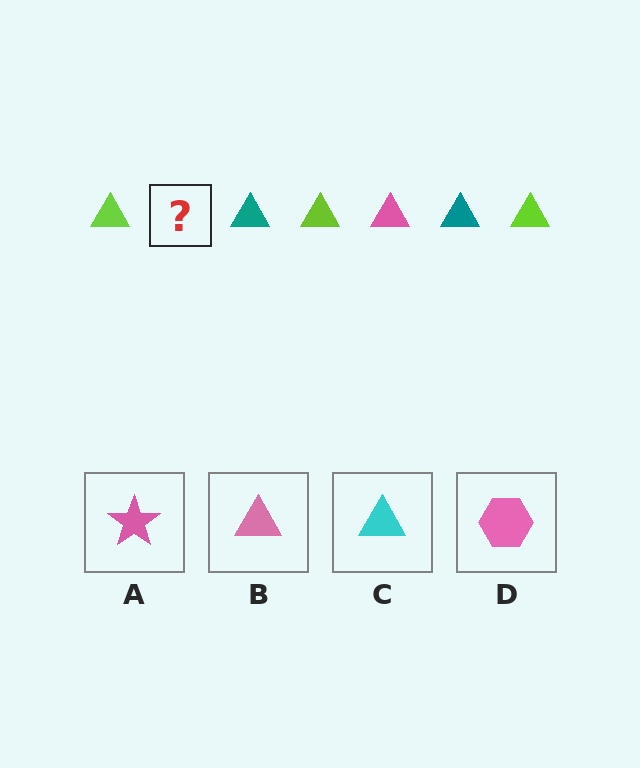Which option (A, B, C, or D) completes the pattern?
B.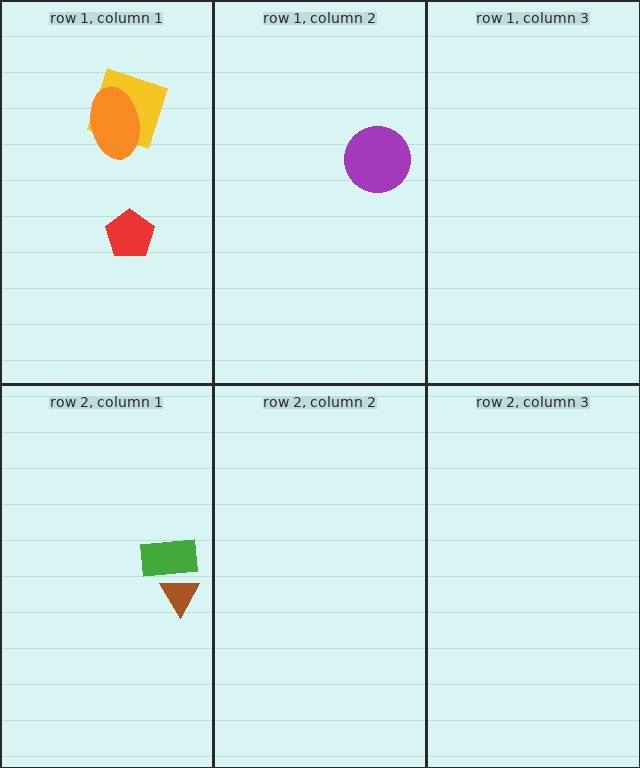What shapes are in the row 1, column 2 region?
The purple circle.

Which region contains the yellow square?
The row 1, column 1 region.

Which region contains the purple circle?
The row 1, column 2 region.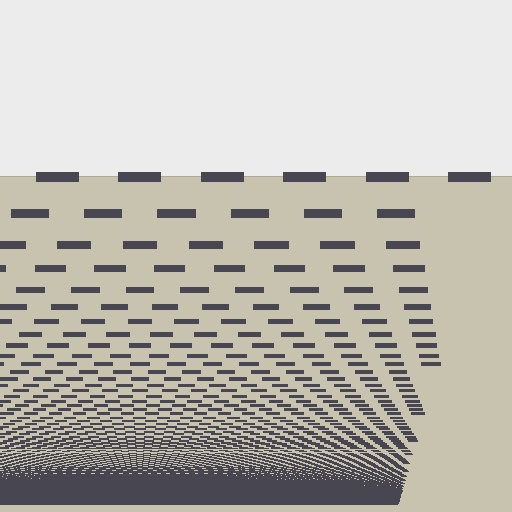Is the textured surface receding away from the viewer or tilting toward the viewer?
The surface appears to tilt toward the viewer. Texture elements get larger and sparser toward the top.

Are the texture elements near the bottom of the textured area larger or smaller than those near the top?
Smaller. The gradient is inverted — elements near the bottom are smaller and denser.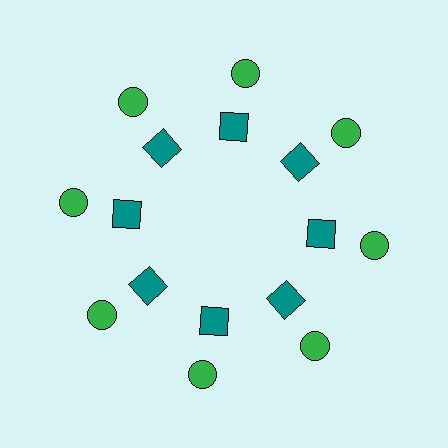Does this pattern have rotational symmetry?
Yes, this pattern has 8-fold rotational symmetry. It looks the same after rotating 45 degrees around the center.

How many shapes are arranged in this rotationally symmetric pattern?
There are 16 shapes, arranged in 8 groups of 2.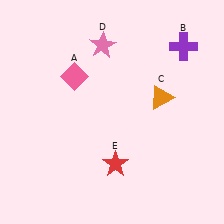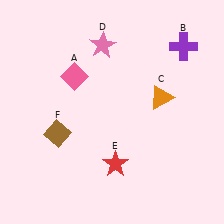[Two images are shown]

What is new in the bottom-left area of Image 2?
A brown diamond (F) was added in the bottom-left area of Image 2.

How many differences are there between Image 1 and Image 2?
There is 1 difference between the two images.